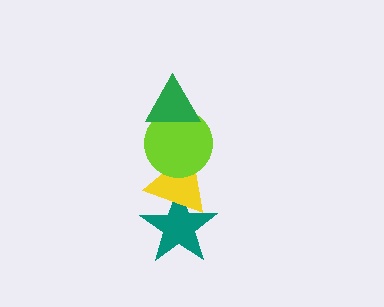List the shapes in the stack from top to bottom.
From top to bottom: the green triangle, the lime circle, the yellow triangle, the teal star.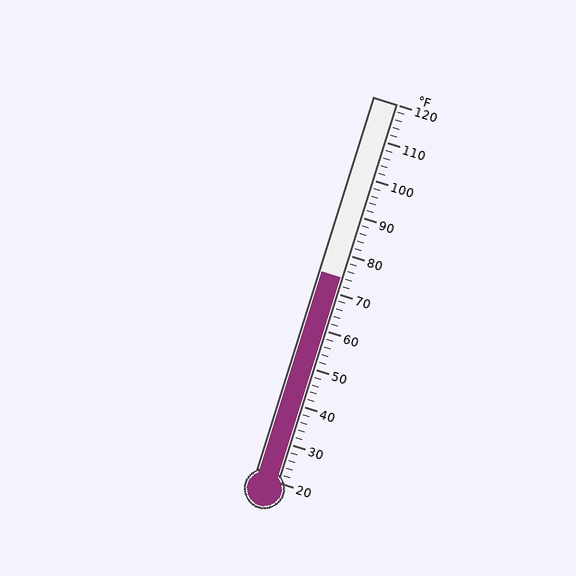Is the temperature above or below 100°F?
The temperature is below 100°F.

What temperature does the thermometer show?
The thermometer shows approximately 74°F.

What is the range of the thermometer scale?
The thermometer scale ranges from 20°F to 120°F.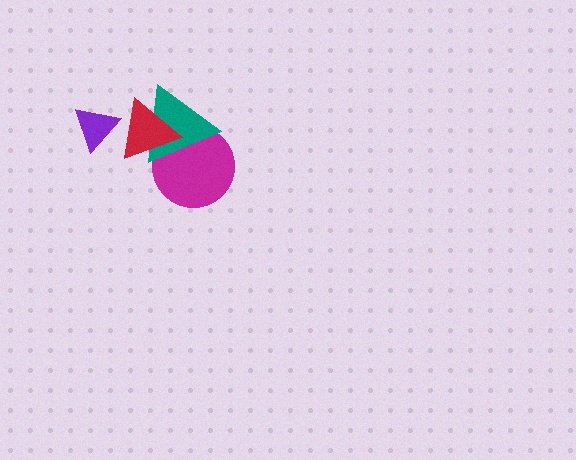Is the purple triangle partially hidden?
Yes, it is partially covered by another shape.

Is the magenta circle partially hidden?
Yes, it is partially covered by another shape.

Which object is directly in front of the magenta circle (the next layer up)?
The teal triangle is directly in front of the magenta circle.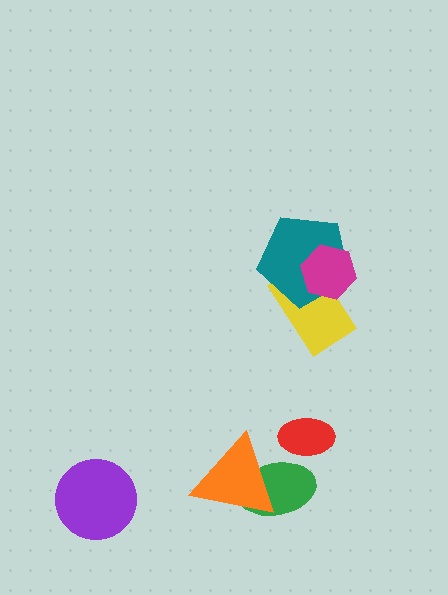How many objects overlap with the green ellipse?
2 objects overlap with the green ellipse.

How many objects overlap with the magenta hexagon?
2 objects overlap with the magenta hexagon.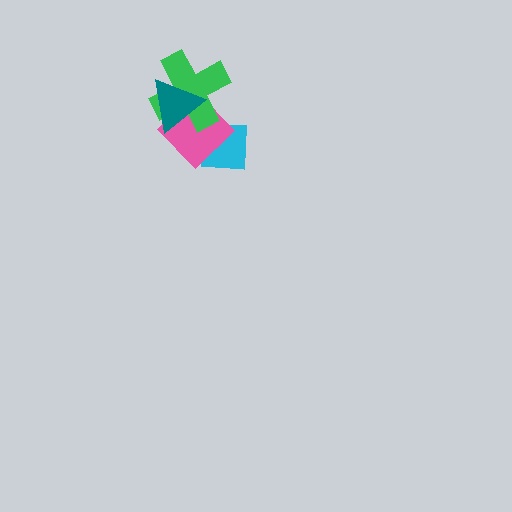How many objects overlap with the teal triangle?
2 objects overlap with the teal triangle.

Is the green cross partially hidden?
Yes, it is partially covered by another shape.